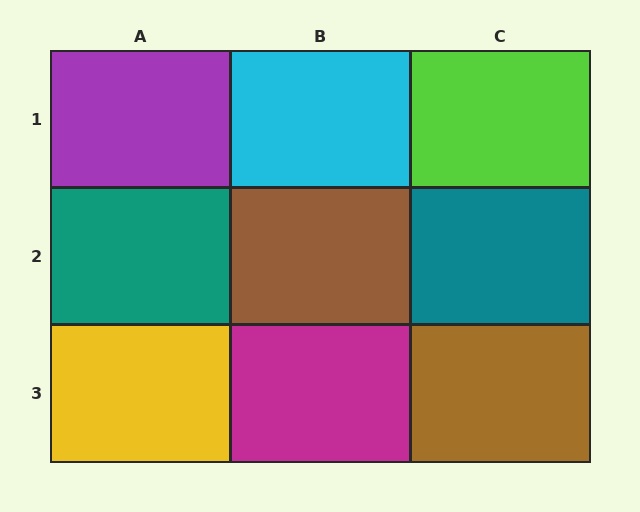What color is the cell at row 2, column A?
Teal.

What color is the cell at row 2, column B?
Brown.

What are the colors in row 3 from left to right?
Yellow, magenta, brown.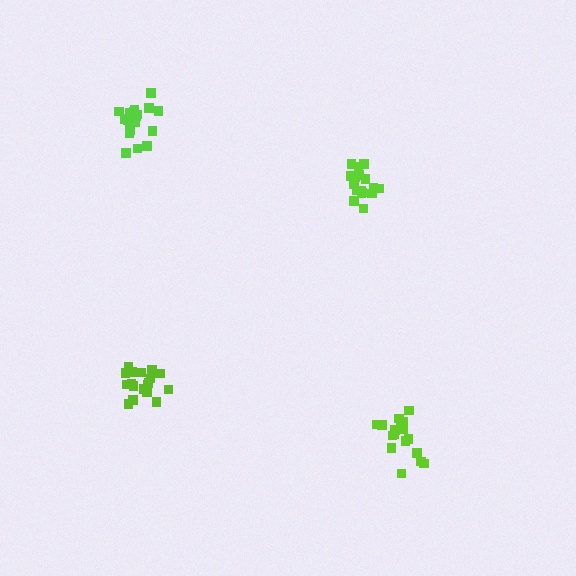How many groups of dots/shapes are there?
There are 4 groups.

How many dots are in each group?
Group 1: 17 dots, Group 2: 20 dots, Group 3: 19 dots, Group 4: 17 dots (73 total).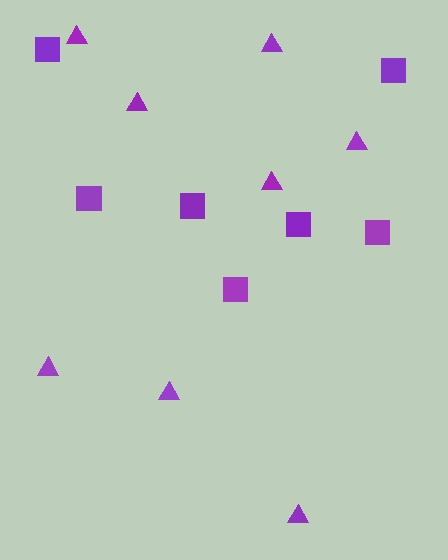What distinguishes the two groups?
There are 2 groups: one group of squares (7) and one group of triangles (8).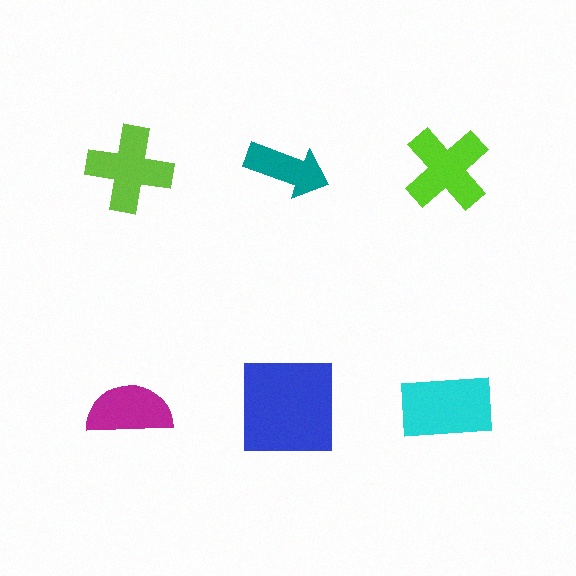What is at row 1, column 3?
A lime cross.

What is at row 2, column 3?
A cyan rectangle.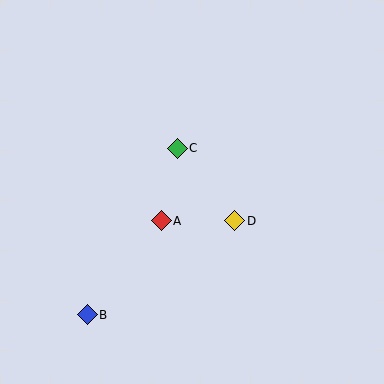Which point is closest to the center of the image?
Point A at (161, 221) is closest to the center.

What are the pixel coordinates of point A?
Point A is at (161, 221).